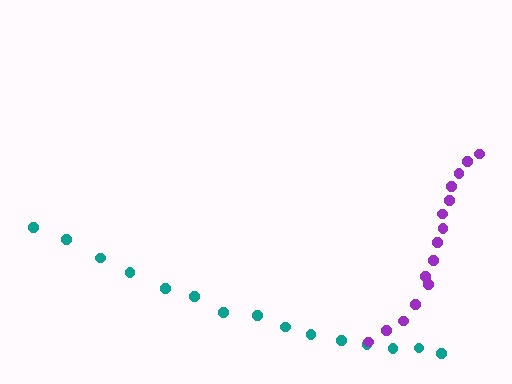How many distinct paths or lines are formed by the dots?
There are 2 distinct paths.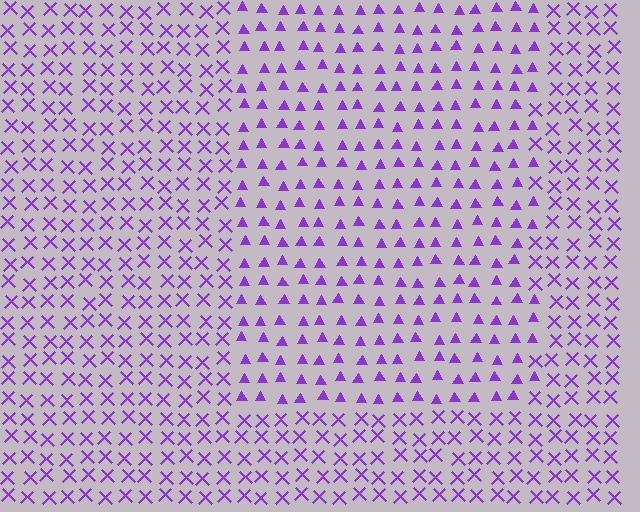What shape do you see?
I see a rectangle.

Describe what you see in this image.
The image is filled with small purple elements arranged in a uniform grid. A rectangle-shaped region contains triangles, while the surrounding area contains X marks. The boundary is defined purely by the change in element shape.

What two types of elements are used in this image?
The image uses triangles inside the rectangle region and X marks outside it.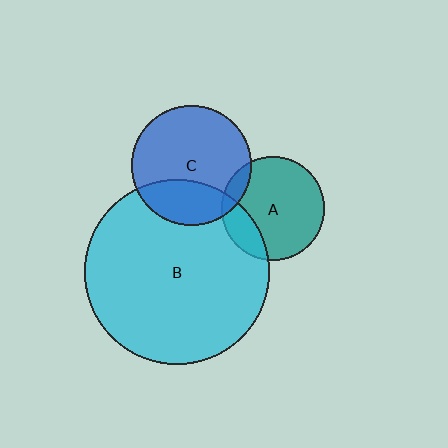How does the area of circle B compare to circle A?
Approximately 3.2 times.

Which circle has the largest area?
Circle B (cyan).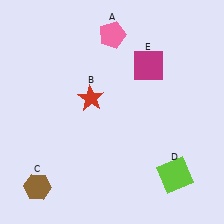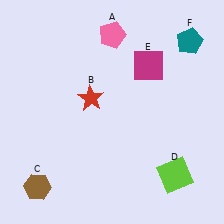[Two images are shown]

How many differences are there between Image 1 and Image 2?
There is 1 difference between the two images.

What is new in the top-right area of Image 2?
A teal pentagon (F) was added in the top-right area of Image 2.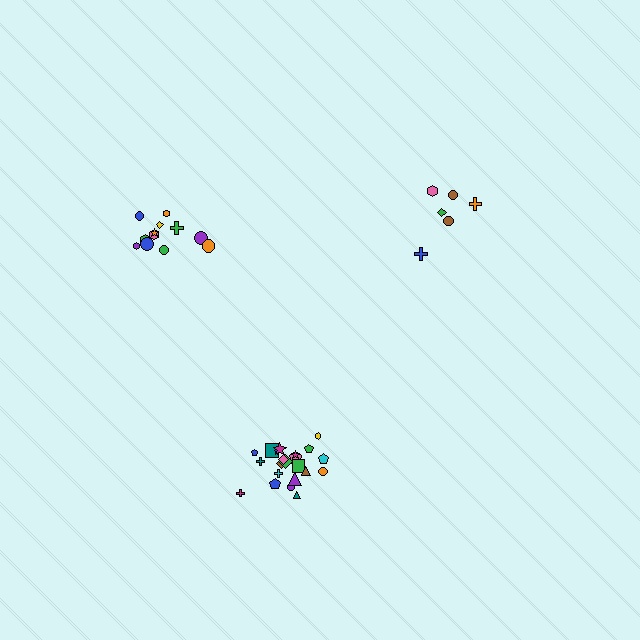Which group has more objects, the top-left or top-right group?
The top-left group.